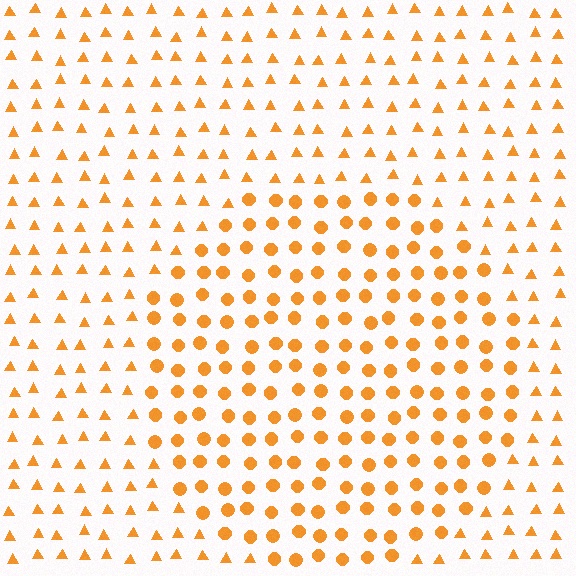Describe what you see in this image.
The image is filled with small orange elements arranged in a uniform grid. A circle-shaped region contains circles, while the surrounding area contains triangles. The boundary is defined purely by the change in element shape.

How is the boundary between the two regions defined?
The boundary is defined by a change in element shape: circles inside vs. triangles outside. All elements share the same color and spacing.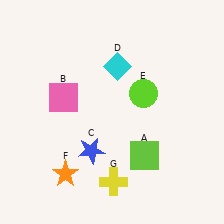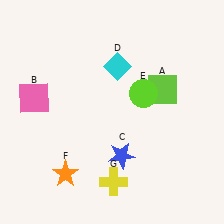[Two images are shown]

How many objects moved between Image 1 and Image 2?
3 objects moved between the two images.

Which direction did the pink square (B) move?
The pink square (B) moved left.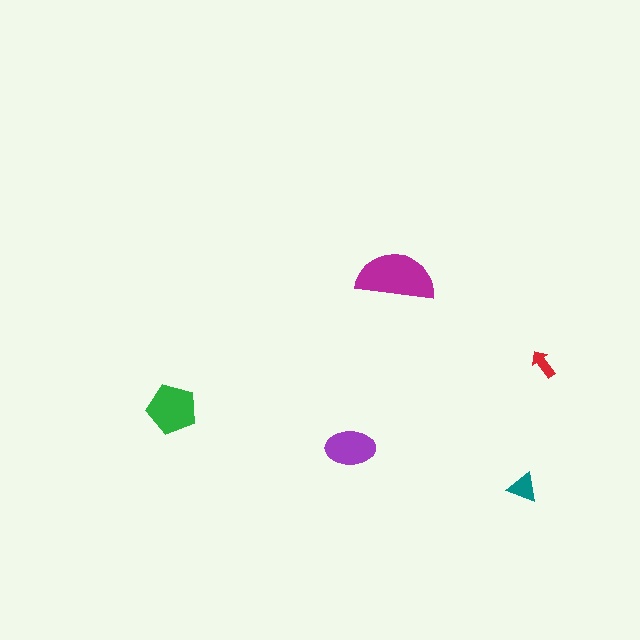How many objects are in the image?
There are 5 objects in the image.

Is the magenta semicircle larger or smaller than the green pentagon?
Larger.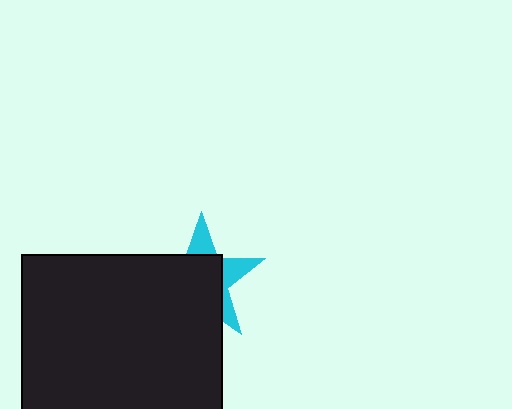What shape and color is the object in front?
The object in front is a black square.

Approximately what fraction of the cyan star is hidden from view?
Roughly 68% of the cyan star is hidden behind the black square.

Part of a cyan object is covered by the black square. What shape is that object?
It is a star.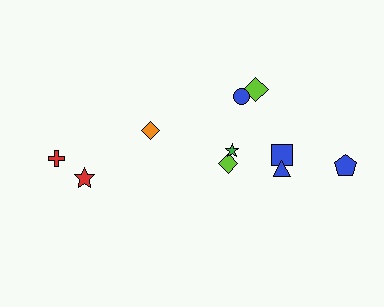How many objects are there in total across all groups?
There are 10 objects.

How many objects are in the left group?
There are 3 objects.